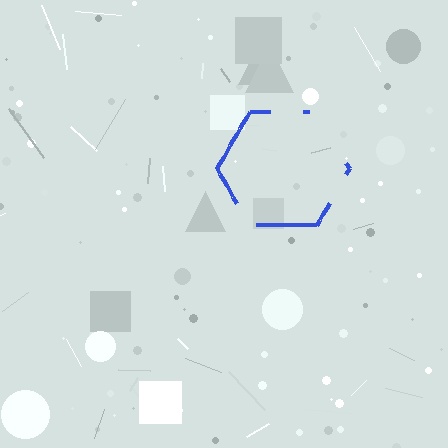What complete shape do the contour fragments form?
The contour fragments form a hexagon.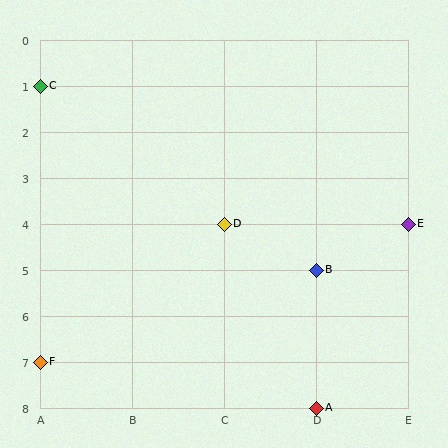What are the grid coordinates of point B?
Point B is at grid coordinates (D, 5).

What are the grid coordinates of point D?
Point D is at grid coordinates (C, 4).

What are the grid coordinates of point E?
Point E is at grid coordinates (E, 4).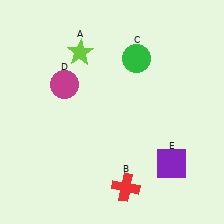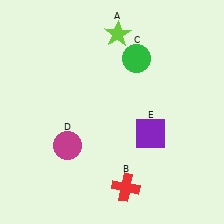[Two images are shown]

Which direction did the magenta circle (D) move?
The magenta circle (D) moved down.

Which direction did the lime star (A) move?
The lime star (A) moved right.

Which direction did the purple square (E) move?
The purple square (E) moved up.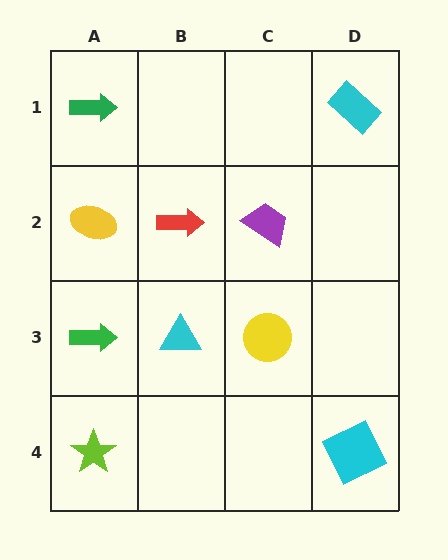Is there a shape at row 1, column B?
No, that cell is empty.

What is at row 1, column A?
A green arrow.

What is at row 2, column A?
A yellow ellipse.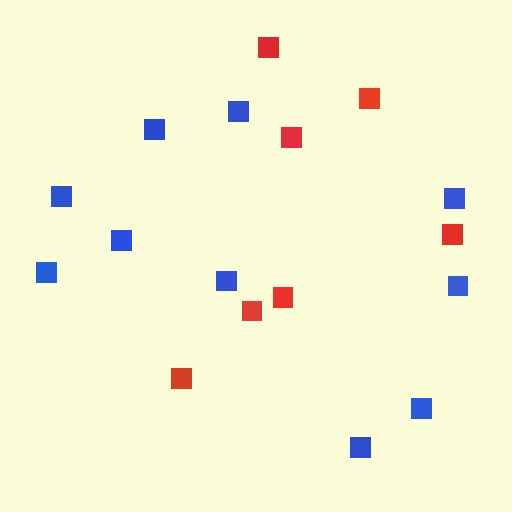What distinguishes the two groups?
There are 2 groups: one group of red squares (7) and one group of blue squares (10).